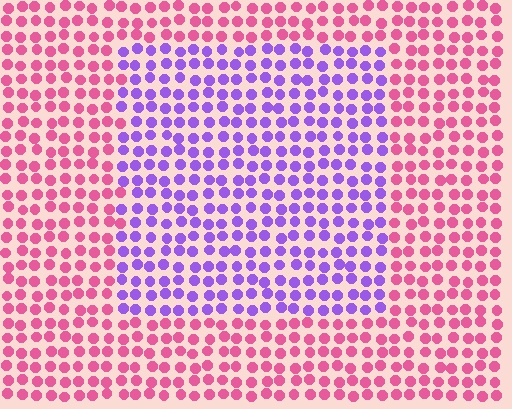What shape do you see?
I see a rectangle.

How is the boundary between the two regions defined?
The boundary is defined purely by a slight shift in hue (about 65 degrees). Spacing, size, and orientation are identical on both sides.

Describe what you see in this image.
The image is filled with small pink elements in a uniform arrangement. A rectangle-shaped region is visible where the elements are tinted to a slightly different hue, forming a subtle color boundary.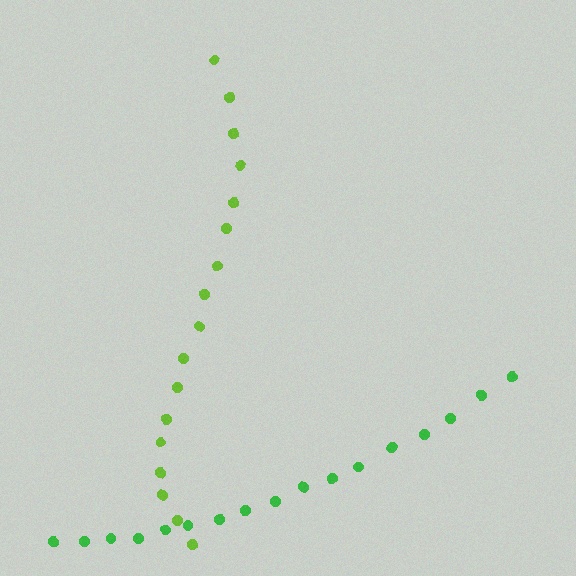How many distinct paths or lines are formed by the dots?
There are 2 distinct paths.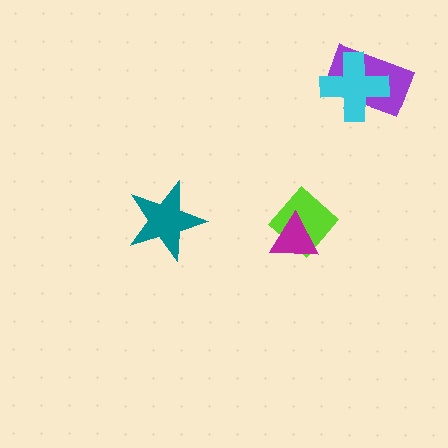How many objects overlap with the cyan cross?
1 object overlaps with the cyan cross.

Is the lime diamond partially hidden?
Yes, it is partially covered by another shape.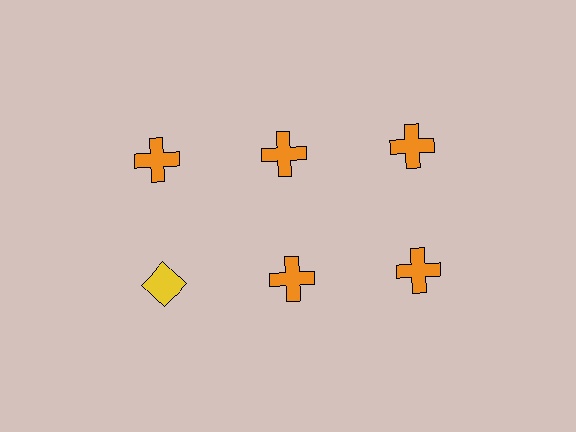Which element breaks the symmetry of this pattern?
The yellow diamond in the second row, leftmost column breaks the symmetry. All other shapes are orange crosses.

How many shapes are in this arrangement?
There are 6 shapes arranged in a grid pattern.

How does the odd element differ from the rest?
It differs in both color (yellow instead of orange) and shape (diamond instead of cross).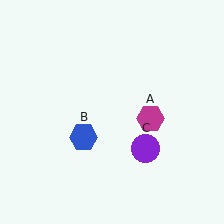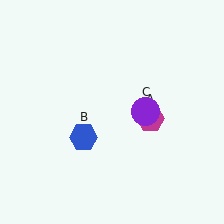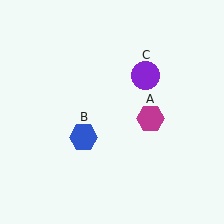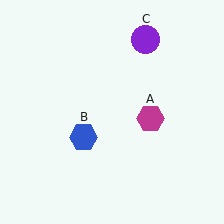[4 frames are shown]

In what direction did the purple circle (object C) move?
The purple circle (object C) moved up.